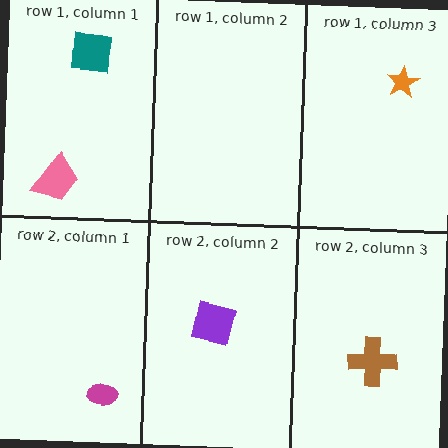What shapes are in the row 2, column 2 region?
The purple square.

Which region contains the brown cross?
The row 2, column 3 region.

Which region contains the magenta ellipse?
The row 2, column 1 region.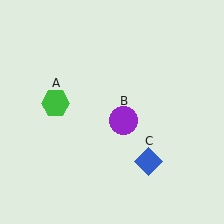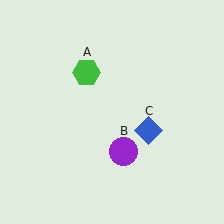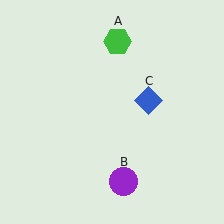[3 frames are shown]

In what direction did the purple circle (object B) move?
The purple circle (object B) moved down.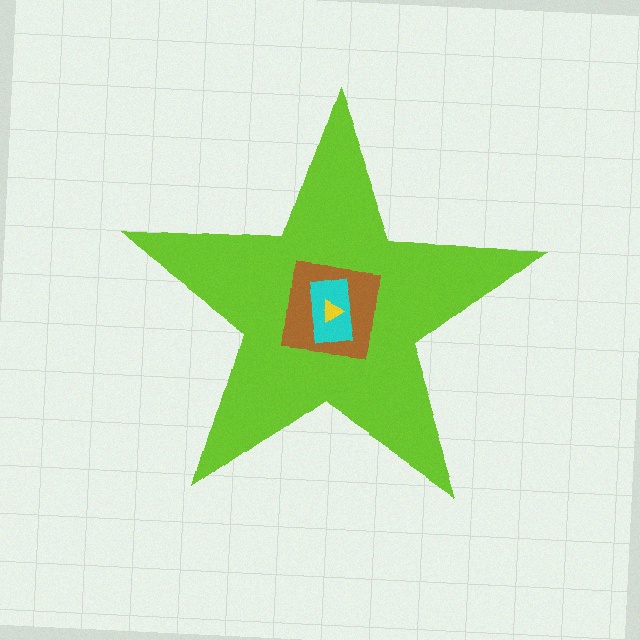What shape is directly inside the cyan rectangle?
The yellow triangle.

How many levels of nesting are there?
4.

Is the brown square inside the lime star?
Yes.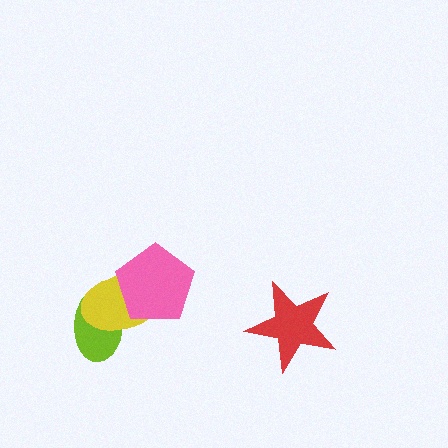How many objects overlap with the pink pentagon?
2 objects overlap with the pink pentagon.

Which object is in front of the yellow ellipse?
The pink pentagon is in front of the yellow ellipse.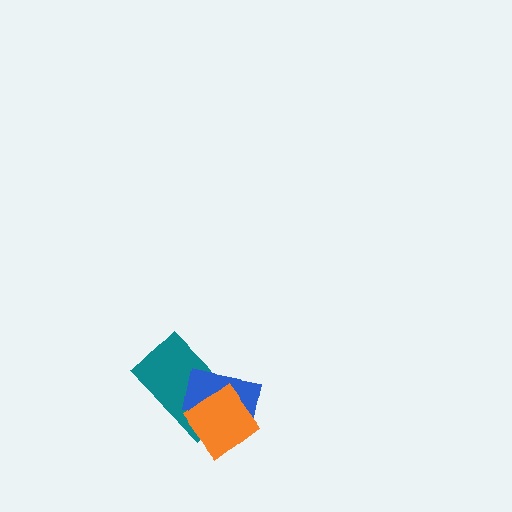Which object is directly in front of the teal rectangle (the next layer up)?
The blue rectangle is directly in front of the teal rectangle.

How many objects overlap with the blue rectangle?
2 objects overlap with the blue rectangle.